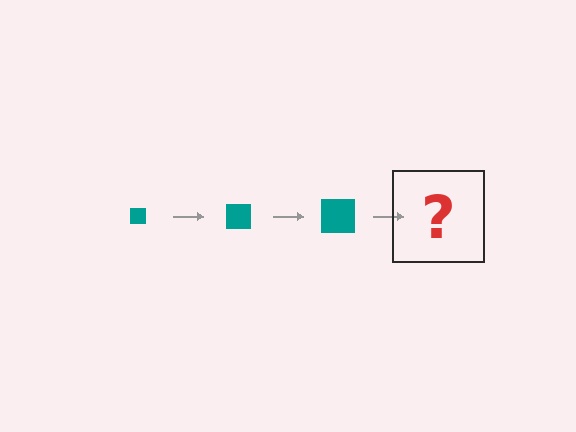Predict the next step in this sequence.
The next step is a teal square, larger than the previous one.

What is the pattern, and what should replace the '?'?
The pattern is that the square gets progressively larger each step. The '?' should be a teal square, larger than the previous one.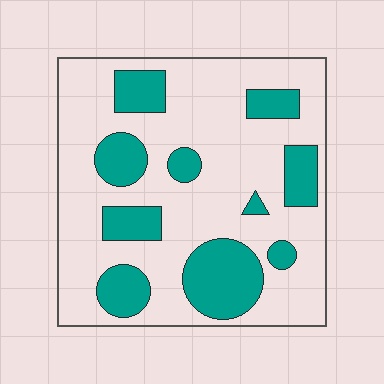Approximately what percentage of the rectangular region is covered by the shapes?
Approximately 25%.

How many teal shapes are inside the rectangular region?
10.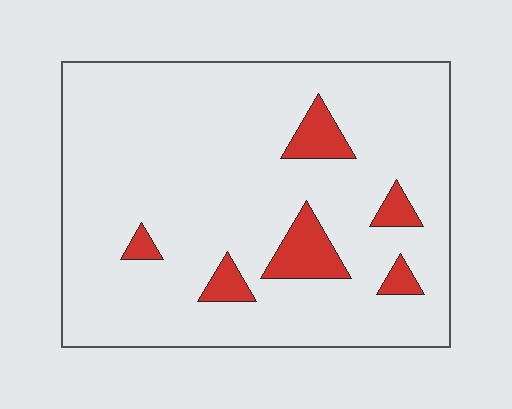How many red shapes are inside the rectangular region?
6.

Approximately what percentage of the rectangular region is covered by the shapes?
Approximately 10%.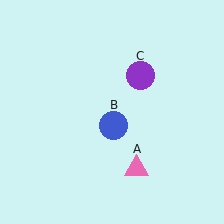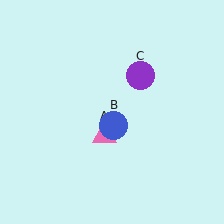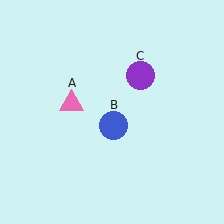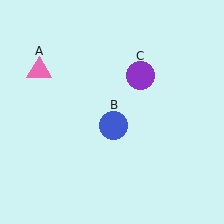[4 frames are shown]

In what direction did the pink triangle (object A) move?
The pink triangle (object A) moved up and to the left.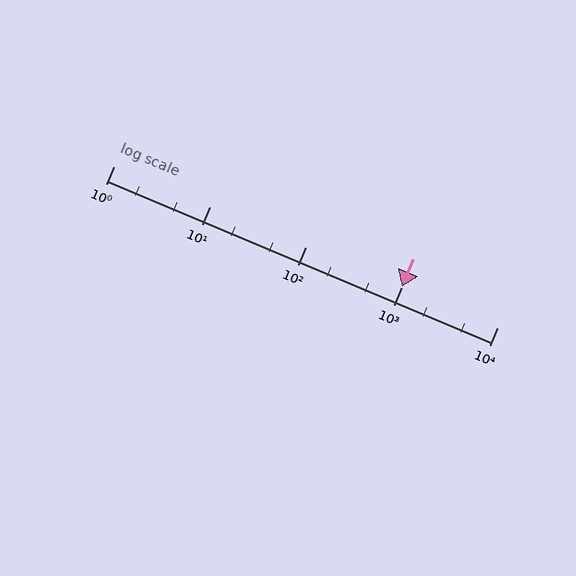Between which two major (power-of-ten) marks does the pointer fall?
The pointer is between 1000 and 10000.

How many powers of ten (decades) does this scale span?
The scale spans 4 decades, from 1 to 10000.